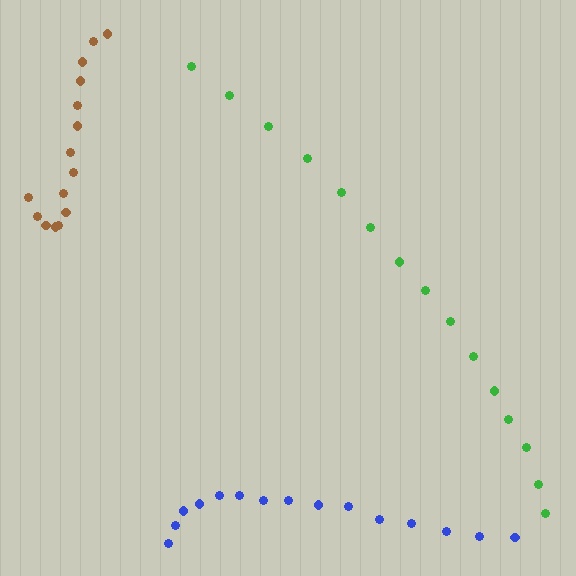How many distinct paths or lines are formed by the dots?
There are 3 distinct paths.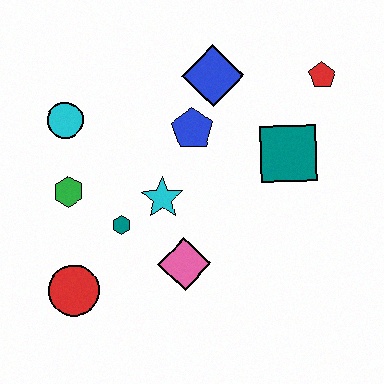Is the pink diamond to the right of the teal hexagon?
Yes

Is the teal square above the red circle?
Yes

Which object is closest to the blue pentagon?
The blue diamond is closest to the blue pentagon.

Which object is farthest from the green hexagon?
The red pentagon is farthest from the green hexagon.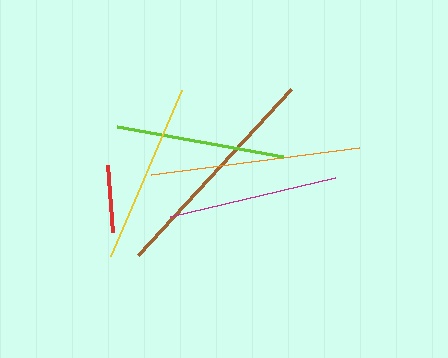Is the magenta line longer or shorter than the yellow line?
The yellow line is longer than the magenta line.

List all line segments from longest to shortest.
From longest to shortest: brown, orange, yellow, magenta, lime, red.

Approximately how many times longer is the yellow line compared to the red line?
The yellow line is approximately 2.7 times the length of the red line.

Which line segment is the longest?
The brown line is the longest at approximately 225 pixels.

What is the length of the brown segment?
The brown segment is approximately 225 pixels long.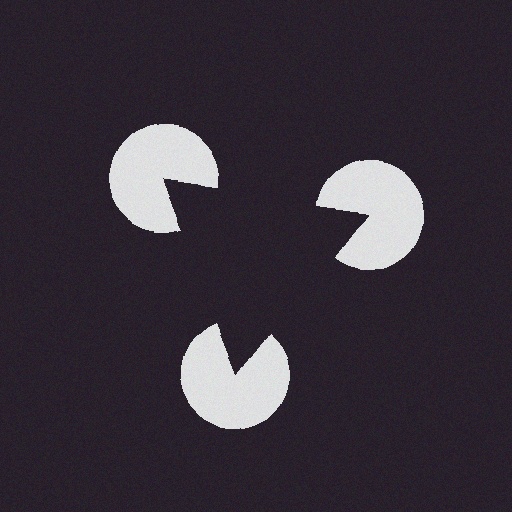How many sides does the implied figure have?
3 sides.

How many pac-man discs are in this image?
There are 3 — one at each vertex of the illusory triangle.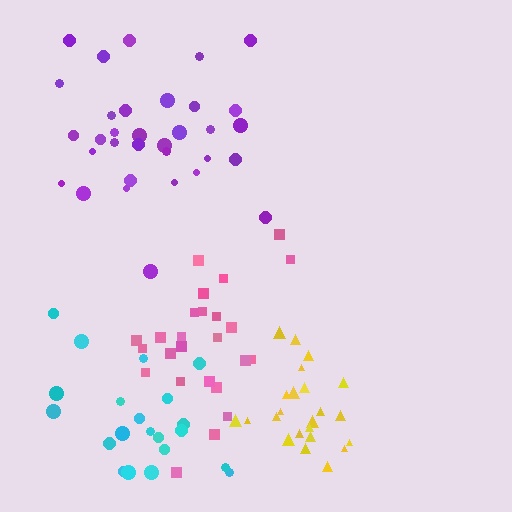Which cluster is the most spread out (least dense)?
Cyan.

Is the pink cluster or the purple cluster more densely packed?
Pink.